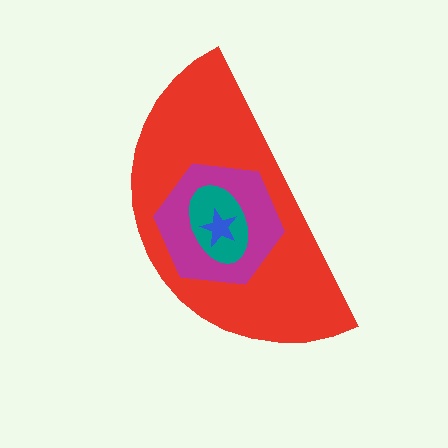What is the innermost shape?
The blue star.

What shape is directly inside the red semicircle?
The magenta hexagon.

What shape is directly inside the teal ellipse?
The blue star.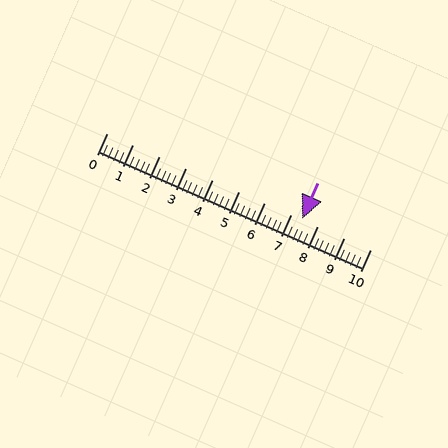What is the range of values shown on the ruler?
The ruler shows values from 0 to 10.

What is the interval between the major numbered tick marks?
The major tick marks are spaced 1 units apart.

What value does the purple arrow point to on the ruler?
The purple arrow points to approximately 7.4.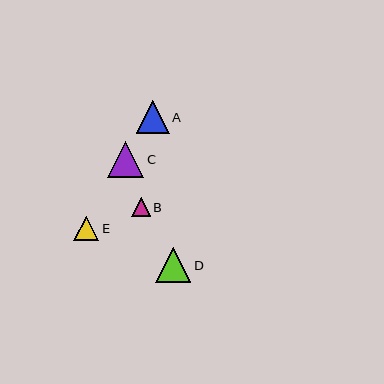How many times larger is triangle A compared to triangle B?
Triangle A is approximately 1.8 times the size of triangle B.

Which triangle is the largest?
Triangle C is the largest with a size of approximately 36 pixels.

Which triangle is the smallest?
Triangle B is the smallest with a size of approximately 19 pixels.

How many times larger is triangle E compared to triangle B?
Triangle E is approximately 1.3 times the size of triangle B.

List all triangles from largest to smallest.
From largest to smallest: C, D, A, E, B.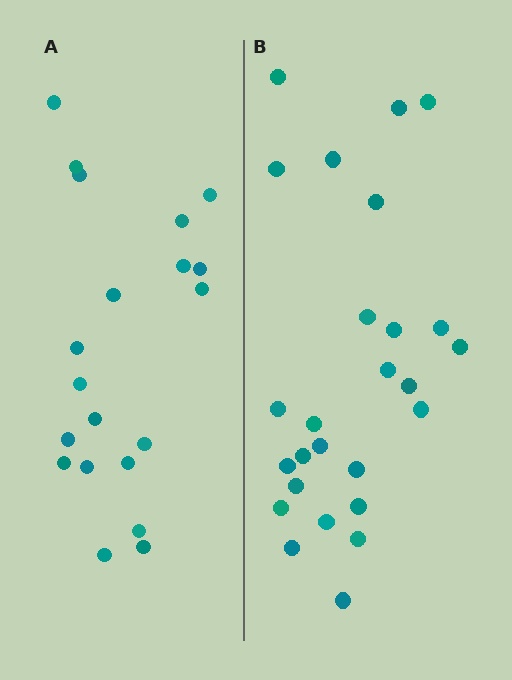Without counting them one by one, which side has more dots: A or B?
Region B (the right region) has more dots.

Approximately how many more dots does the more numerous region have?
Region B has about 6 more dots than region A.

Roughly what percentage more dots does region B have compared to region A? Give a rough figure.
About 30% more.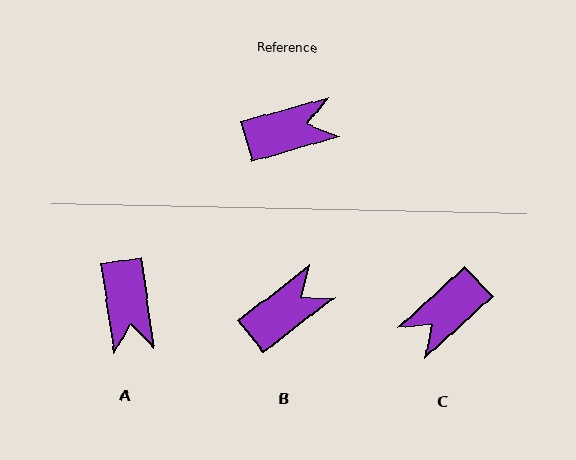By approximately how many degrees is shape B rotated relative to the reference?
Approximately 22 degrees counter-clockwise.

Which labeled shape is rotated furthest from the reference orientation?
C, about 153 degrees away.